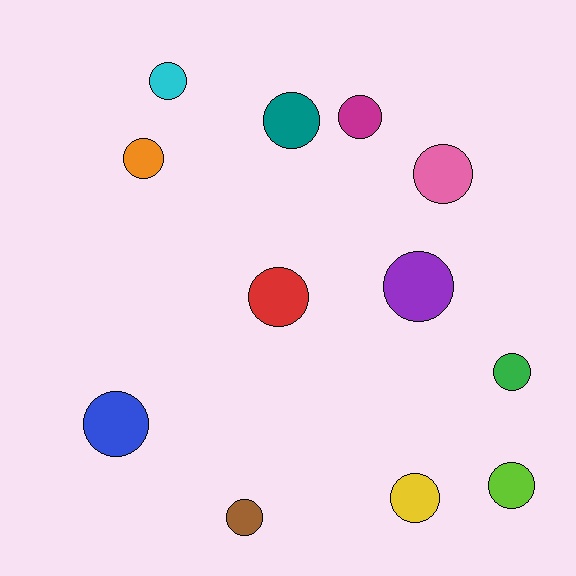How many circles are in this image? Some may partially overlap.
There are 12 circles.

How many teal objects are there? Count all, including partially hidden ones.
There is 1 teal object.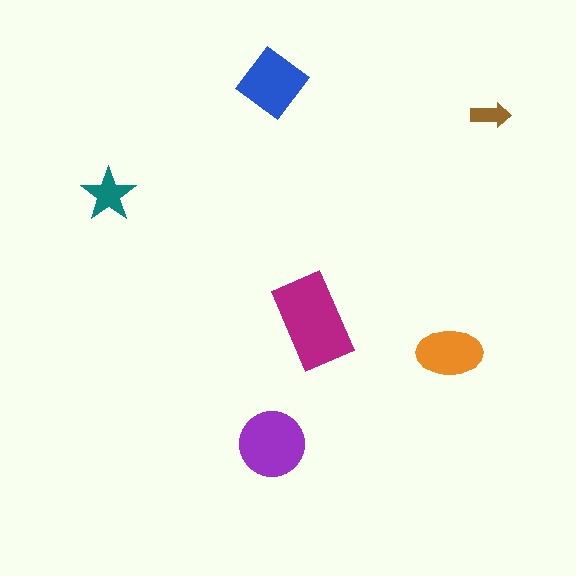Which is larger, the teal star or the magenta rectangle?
The magenta rectangle.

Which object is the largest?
The magenta rectangle.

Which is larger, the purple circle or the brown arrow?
The purple circle.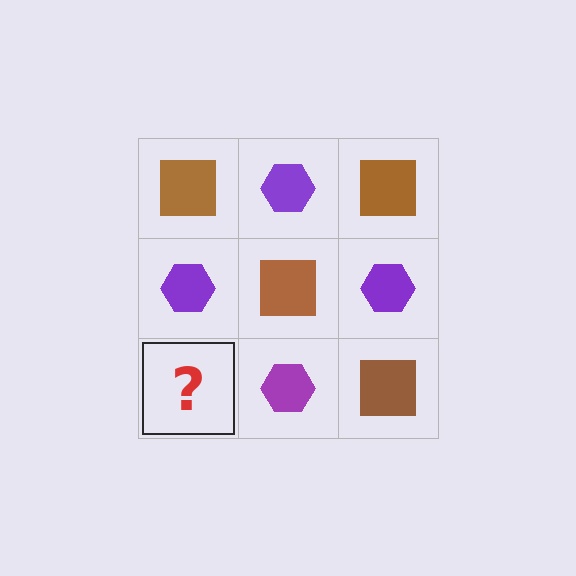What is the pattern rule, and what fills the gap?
The rule is that it alternates brown square and purple hexagon in a checkerboard pattern. The gap should be filled with a brown square.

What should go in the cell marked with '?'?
The missing cell should contain a brown square.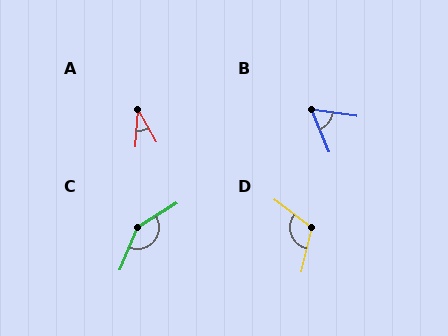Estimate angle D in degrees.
Approximately 114 degrees.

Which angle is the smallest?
A, at approximately 33 degrees.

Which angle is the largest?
C, at approximately 144 degrees.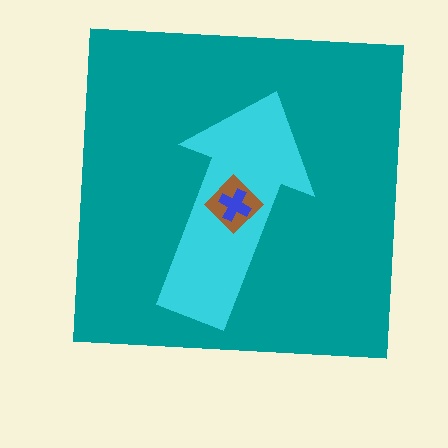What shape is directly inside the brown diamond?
The blue cross.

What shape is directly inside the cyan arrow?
The brown diamond.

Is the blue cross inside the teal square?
Yes.